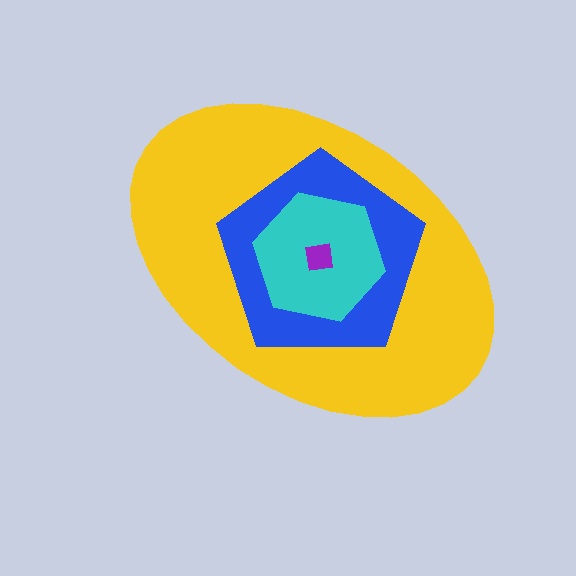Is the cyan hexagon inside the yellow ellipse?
Yes.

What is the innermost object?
The purple square.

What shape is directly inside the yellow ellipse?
The blue pentagon.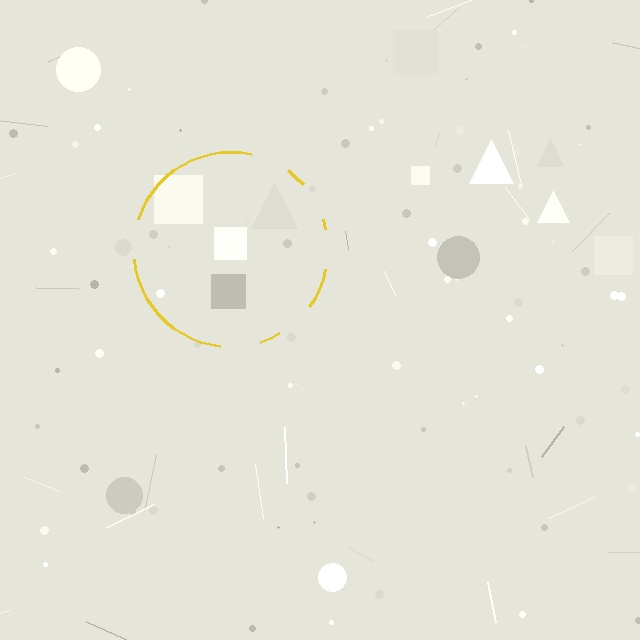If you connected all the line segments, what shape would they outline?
They would outline a circle.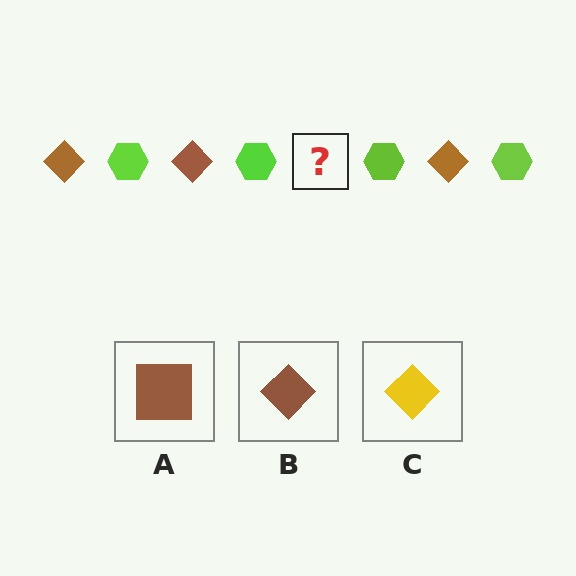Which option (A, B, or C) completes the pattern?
B.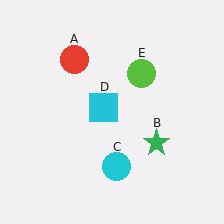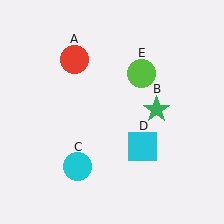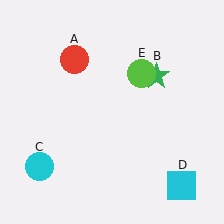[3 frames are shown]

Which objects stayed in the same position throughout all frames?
Red circle (object A) and lime circle (object E) remained stationary.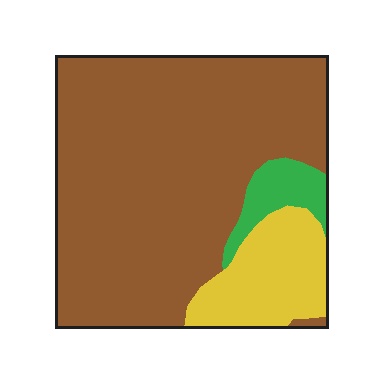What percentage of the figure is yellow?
Yellow takes up about one sixth (1/6) of the figure.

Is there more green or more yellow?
Yellow.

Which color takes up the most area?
Brown, at roughly 75%.